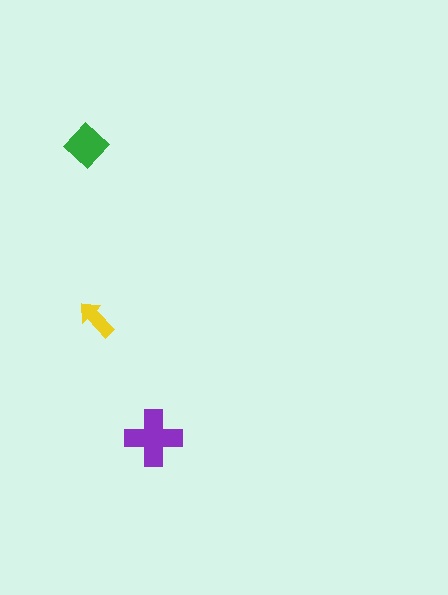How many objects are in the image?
There are 3 objects in the image.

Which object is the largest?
The purple cross.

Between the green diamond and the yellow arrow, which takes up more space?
The green diamond.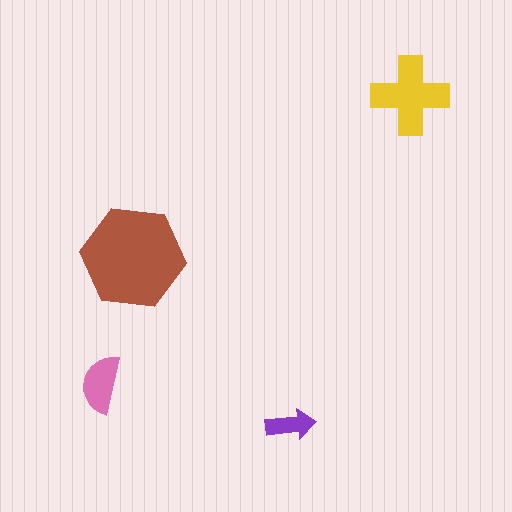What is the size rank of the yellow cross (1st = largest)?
2nd.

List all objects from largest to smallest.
The brown hexagon, the yellow cross, the pink semicircle, the purple arrow.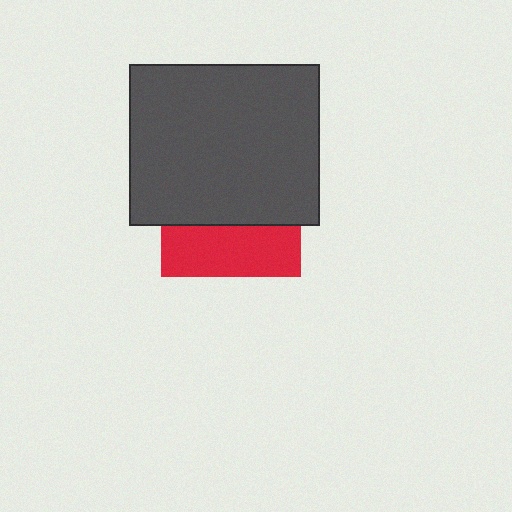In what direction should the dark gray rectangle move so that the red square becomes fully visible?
The dark gray rectangle should move up. That is the shortest direction to clear the overlap and leave the red square fully visible.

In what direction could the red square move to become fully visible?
The red square could move down. That would shift it out from behind the dark gray rectangle entirely.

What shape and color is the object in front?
The object in front is a dark gray rectangle.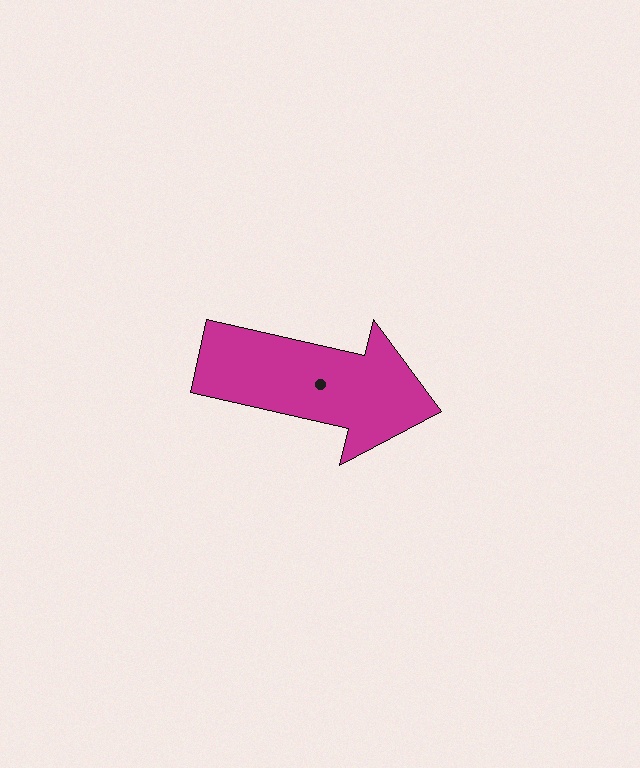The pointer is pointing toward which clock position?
Roughly 3 o'clock.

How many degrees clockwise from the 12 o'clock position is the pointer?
Approximately 103 degrees.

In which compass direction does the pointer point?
East.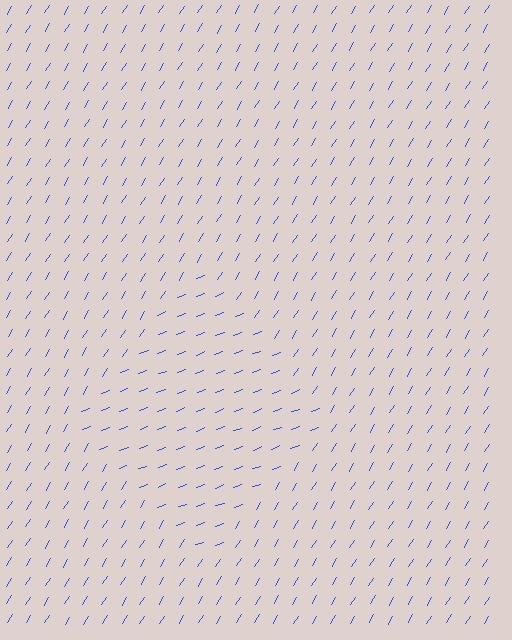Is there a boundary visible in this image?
Yes, there is a texture boundary formed by a change in line orientation.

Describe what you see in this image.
The image is filled with small blue line segments. A diamond region in the image has lines oriented differently from the surrounding lines, creating a visible texture boundary.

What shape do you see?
I see a diamond.